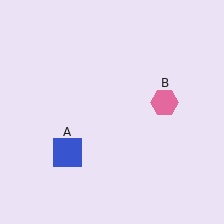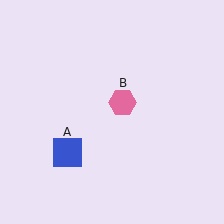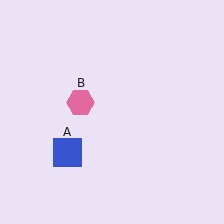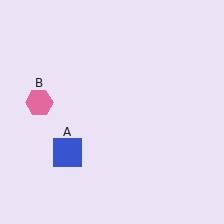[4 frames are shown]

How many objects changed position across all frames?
1 object changed position: pink hexagon (object B).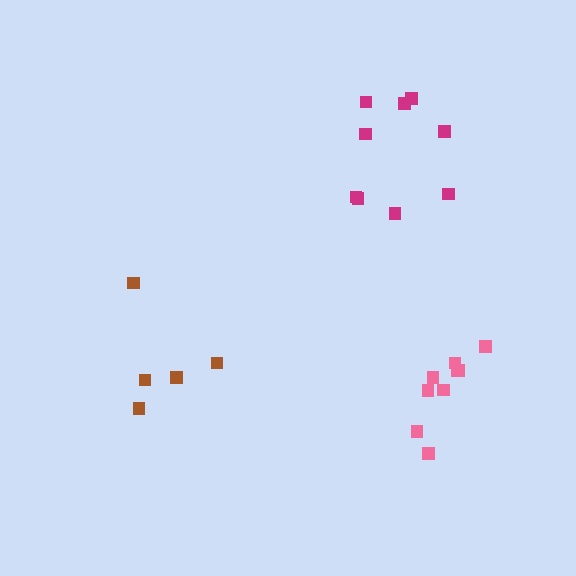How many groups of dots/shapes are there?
There are 3 groups.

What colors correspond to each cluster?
The clusters are colored: brown, pink, magenta.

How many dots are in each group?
Group 1: 5 dots, Group 2: 9 dots, Group 3: 9 dots (23 total).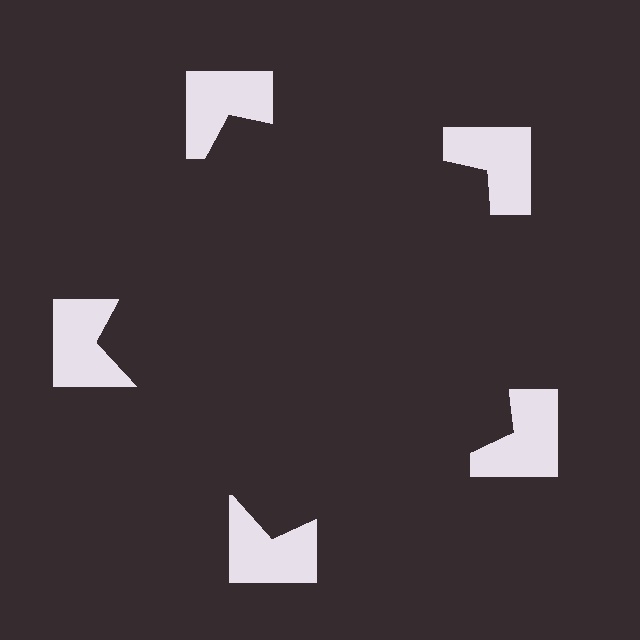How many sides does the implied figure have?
5 sides.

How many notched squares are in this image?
There are 5 — one at each vertex of the illusory pentagon.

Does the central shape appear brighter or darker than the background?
It typically appears slightly darker than the background, even though no actual brightness change is drawn.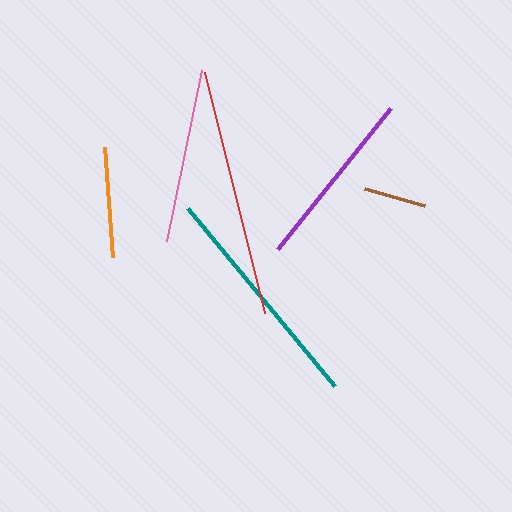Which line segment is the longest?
The red line is the longest at approximately 249 pixels.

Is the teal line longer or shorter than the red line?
The red line is longer than the teal line.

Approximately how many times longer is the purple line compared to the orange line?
The purple line is approximately 1.6 times the length of the orange line.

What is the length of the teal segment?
The teal segment is approximately 231 pixels long.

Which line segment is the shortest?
The brown line is the shortest at approximately 63 pixels.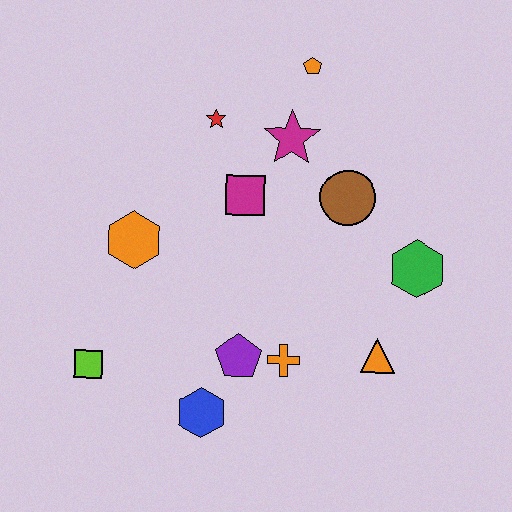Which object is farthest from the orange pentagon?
The lime square is farthest from the orange pentagon.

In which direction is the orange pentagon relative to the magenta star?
The orange pentagon is above the magenta star.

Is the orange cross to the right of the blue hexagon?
Yes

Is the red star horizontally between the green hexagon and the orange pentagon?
No